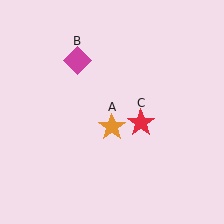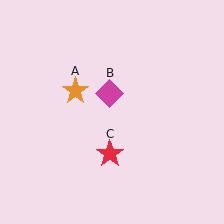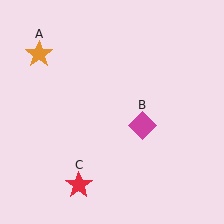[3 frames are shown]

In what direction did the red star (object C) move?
The red star (object C) moved down and to the left.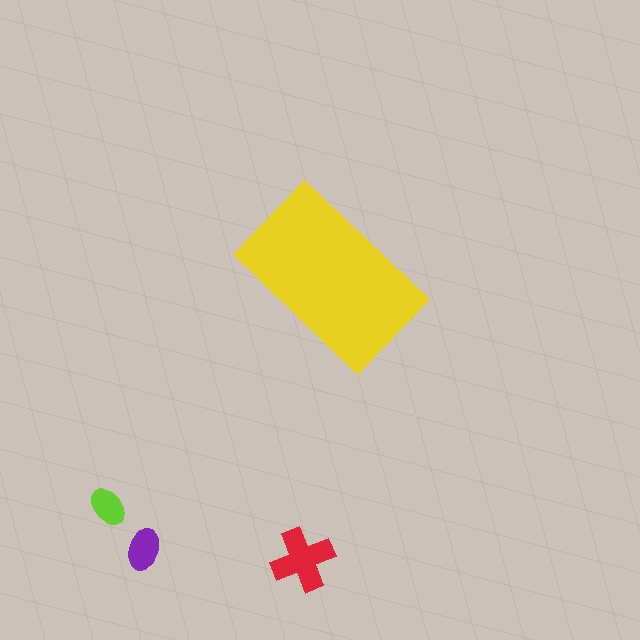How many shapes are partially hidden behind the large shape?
0 shapes are partially hidden.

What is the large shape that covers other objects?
A yellow rectangle.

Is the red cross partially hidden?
No, the red cross is fully visible.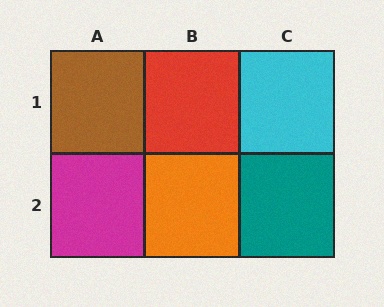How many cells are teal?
1 cell is teal.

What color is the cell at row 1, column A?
Brown.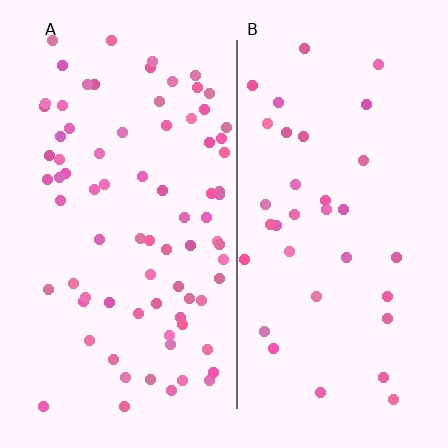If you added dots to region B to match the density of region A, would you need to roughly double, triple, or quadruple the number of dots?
Approximately double.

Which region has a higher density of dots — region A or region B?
A (the left).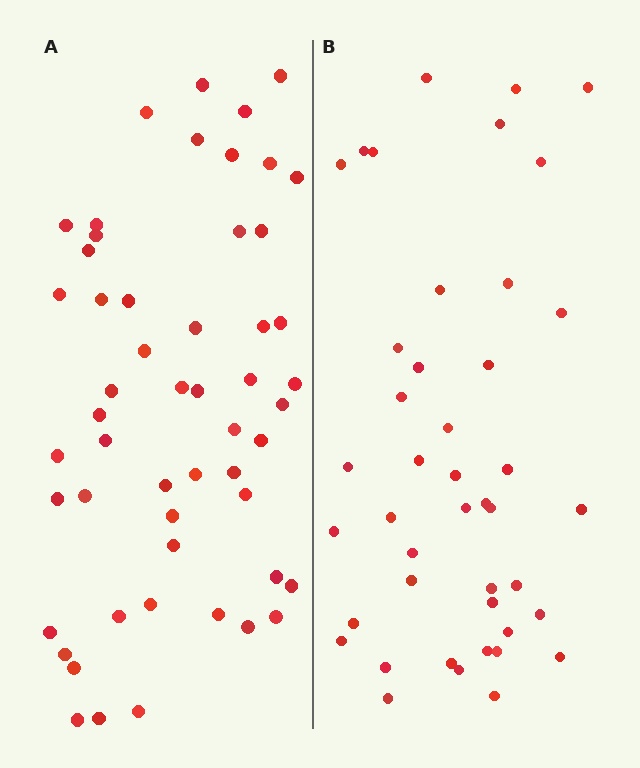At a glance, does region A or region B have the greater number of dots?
Region A (the left region) has more dots.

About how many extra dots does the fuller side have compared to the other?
Region A has roughly 10 or so more dots than region B.